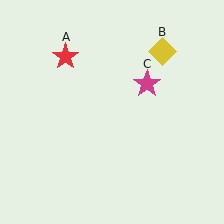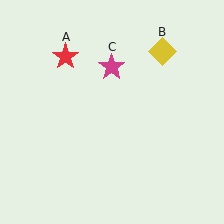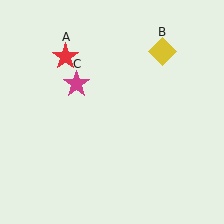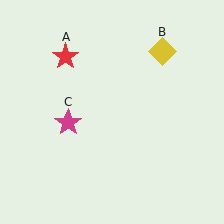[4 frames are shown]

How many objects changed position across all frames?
1 object changed position: magenta star (object C).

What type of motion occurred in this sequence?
The magenta star (object C) rotated counterclockwise around the center of the scene.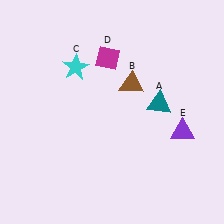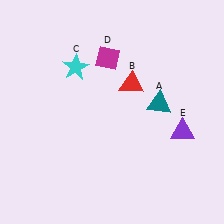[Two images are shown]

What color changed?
The triangle (B) changed from brown in Image 1 to red in Image 2.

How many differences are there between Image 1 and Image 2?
There is 1 difference between the two images.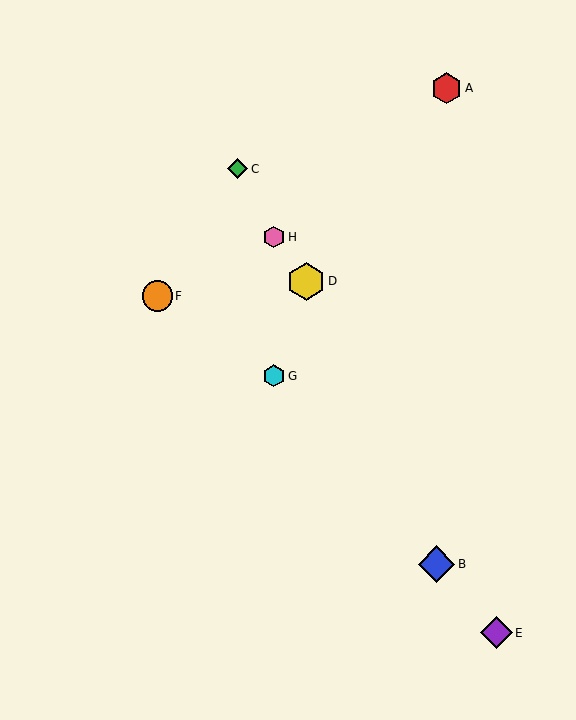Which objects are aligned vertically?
Objects G, H are aligned vertically.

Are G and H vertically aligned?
Yes, both are at x≈274.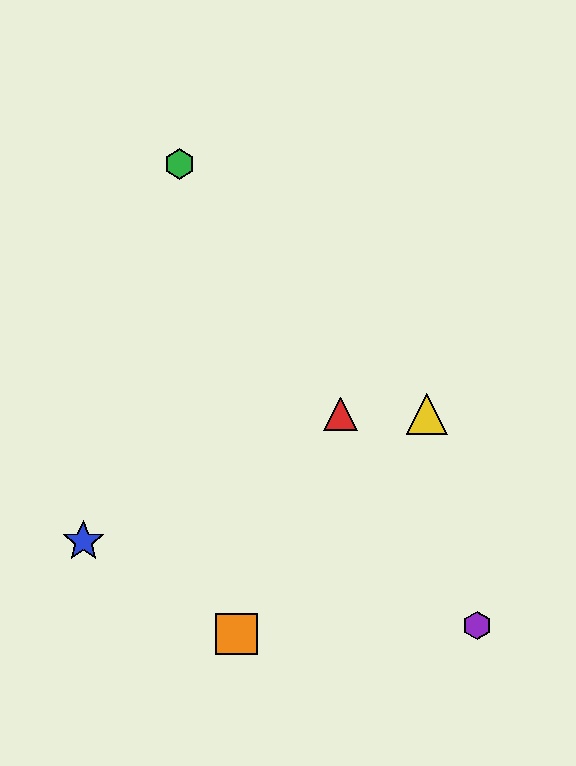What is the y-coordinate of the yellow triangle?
The yellow triangle is at y≈414.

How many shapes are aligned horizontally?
2 shapes (the red triangle, the yellow triangle) are aligned horizontally.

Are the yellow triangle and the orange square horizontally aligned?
No, the yellow triangle is at y≈414 and the orange square is at y≈634.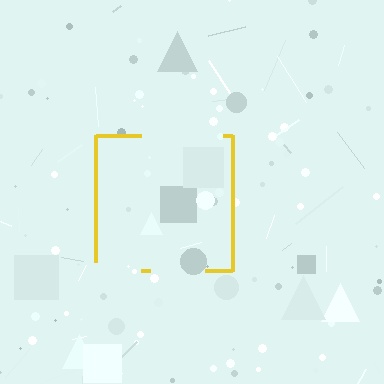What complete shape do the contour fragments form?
The contour fragments form a square.